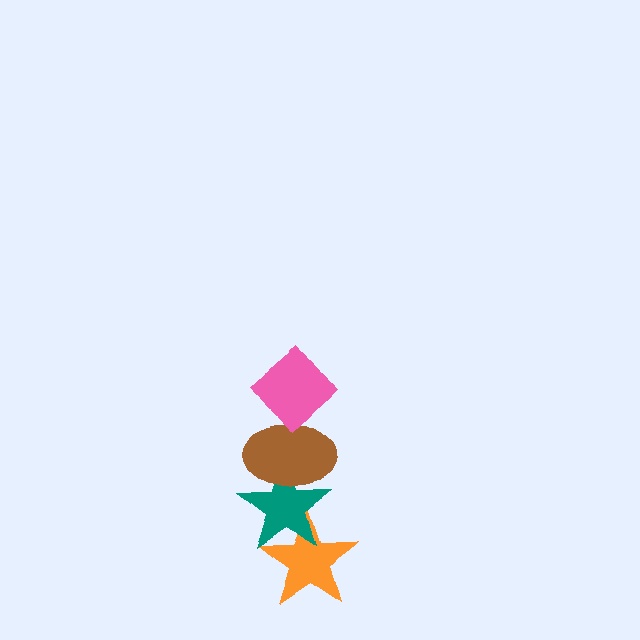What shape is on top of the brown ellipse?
The pink diamond is on top of the brown ellipse.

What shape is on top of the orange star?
The teal star is on top of the orange star.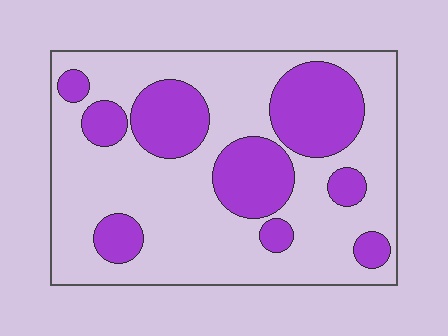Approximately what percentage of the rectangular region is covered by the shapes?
Approximately 30%.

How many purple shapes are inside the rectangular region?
9.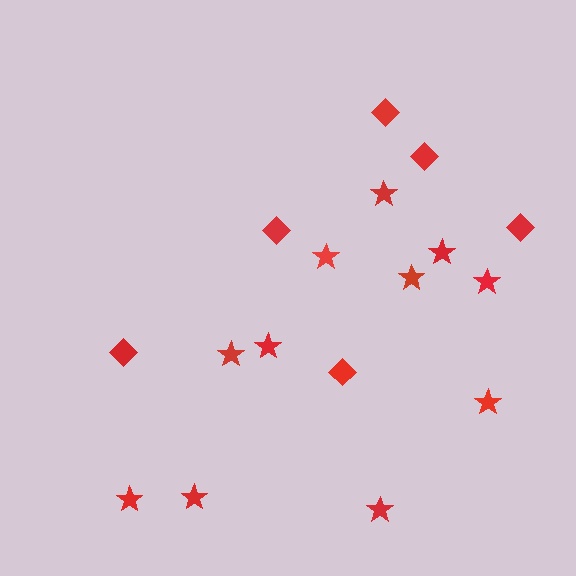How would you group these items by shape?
There are 2 groups: one group of stars (11) and one group of diamonds (6).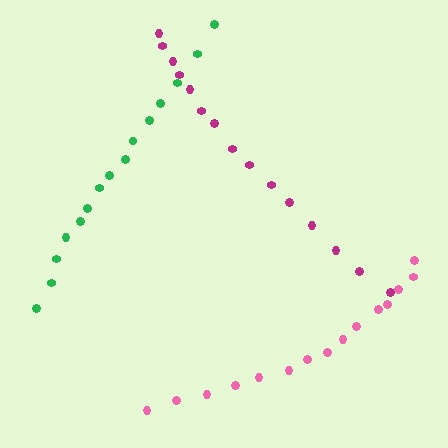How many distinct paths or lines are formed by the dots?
There are 3 distinct paths.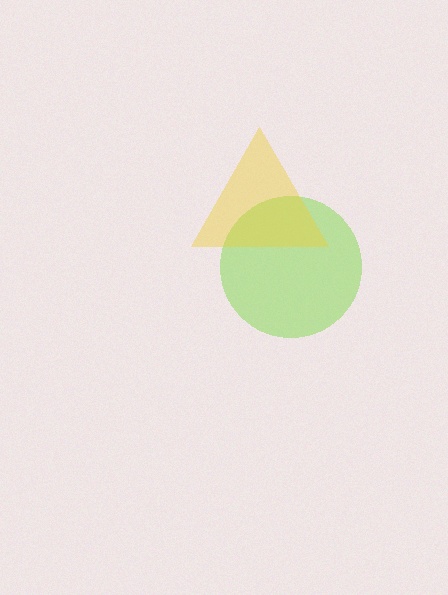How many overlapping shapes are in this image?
There are 2 overlapping shapes in the image.